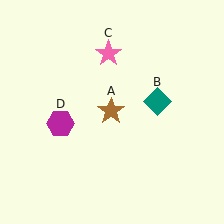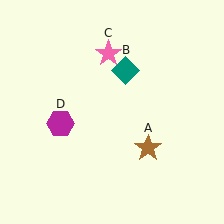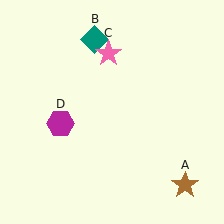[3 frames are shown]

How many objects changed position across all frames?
2 objects changed position: brown star (object A), teal diamond (object B).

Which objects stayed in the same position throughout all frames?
Pink star (object C) and magenta hexagon (object D) remained stationary.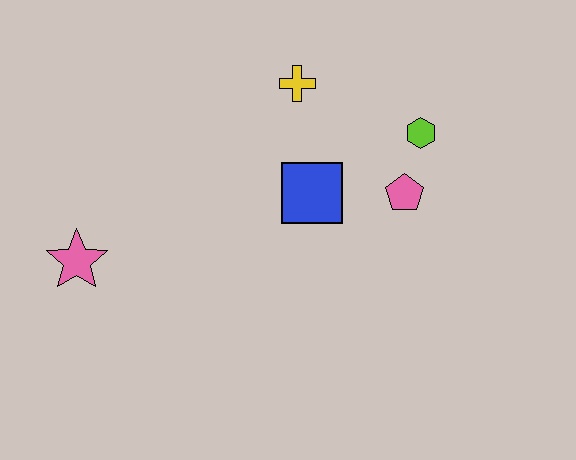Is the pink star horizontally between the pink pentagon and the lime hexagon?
No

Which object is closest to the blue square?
The pink pentagon is closest to the blue square.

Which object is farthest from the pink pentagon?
The pink star is farthest from the pink pentagon.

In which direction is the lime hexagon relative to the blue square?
The lime hexagon is to the right of the blue square.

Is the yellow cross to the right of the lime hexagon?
No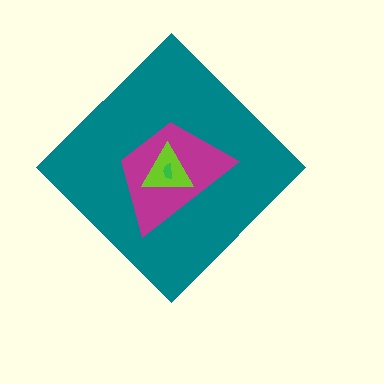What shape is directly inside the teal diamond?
The magenta trapezoid.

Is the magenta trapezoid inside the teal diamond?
Yes.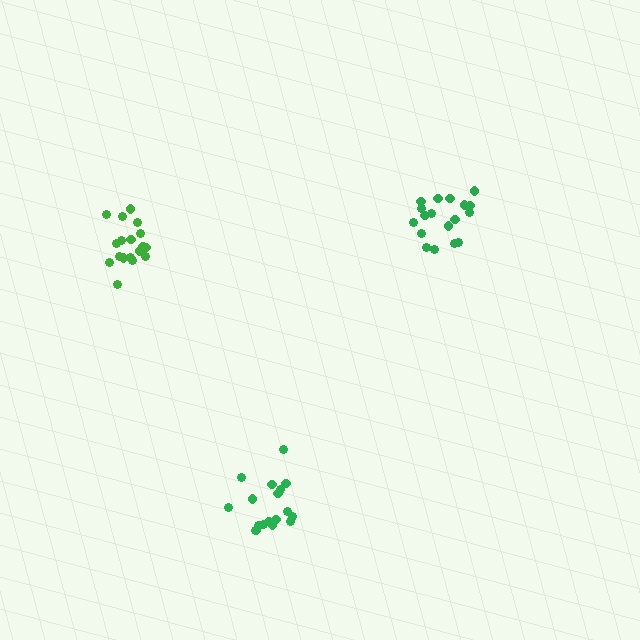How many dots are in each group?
Group 1: 18 dots, Group 2: 18 dots, Group 3: 18 dots (54 total).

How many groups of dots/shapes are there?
There are 3 groups.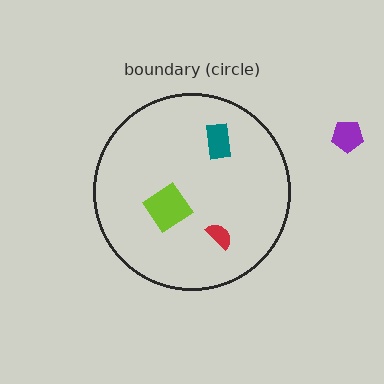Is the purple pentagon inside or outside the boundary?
Outside.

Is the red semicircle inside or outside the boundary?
Inside.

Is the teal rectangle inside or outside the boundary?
Inside.